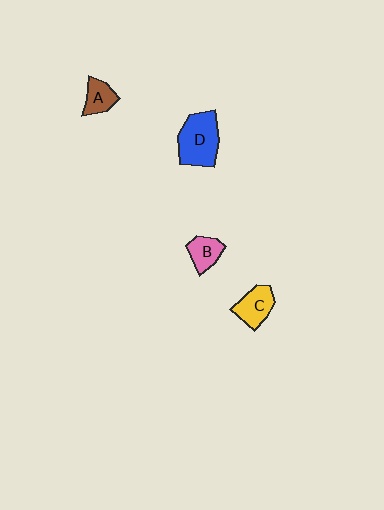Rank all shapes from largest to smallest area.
From largest to smallest: D (blue), C (yellow), B (pink), A (brown).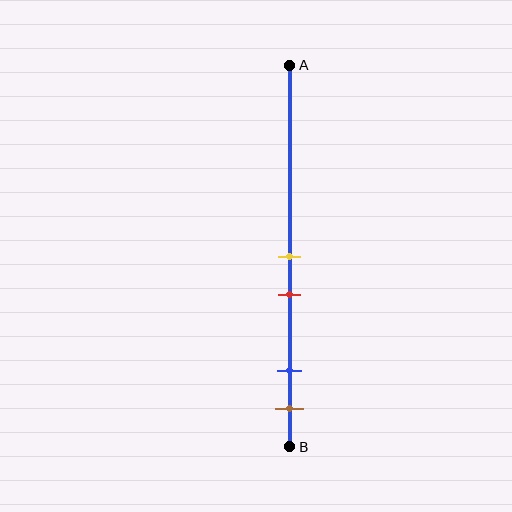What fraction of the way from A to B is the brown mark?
The brown mark is approximately 90% (0.9) of the way from A to B.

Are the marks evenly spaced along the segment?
No, the marks are not evenly spaced.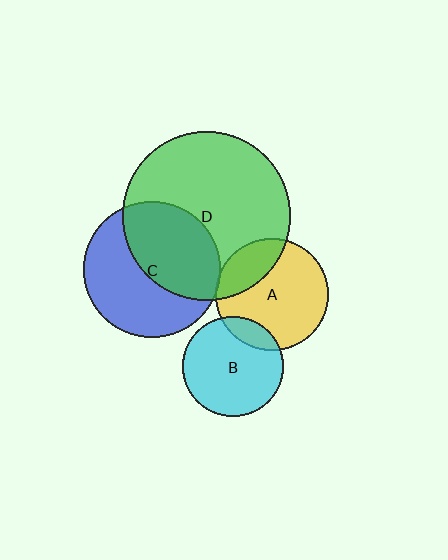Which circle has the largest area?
Circle D (green).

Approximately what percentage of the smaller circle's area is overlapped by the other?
Approximately 15%.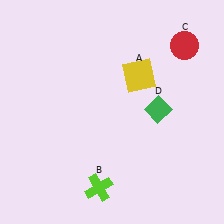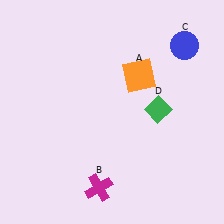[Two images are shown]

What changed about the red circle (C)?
In Image 1, C is red. In Image 2, it changed to blue.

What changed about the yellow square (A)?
In Image 1, A is yellow. In Image 2, it changed to orange.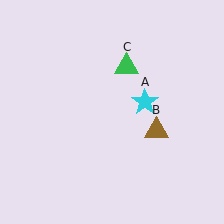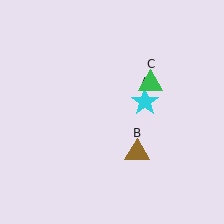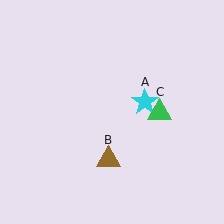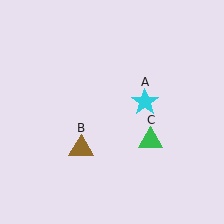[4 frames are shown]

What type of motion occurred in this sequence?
The brown triangle (object B), green triangle (object C) rotated clockwise around the center of the scene.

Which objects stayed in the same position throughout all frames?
Cyan star (object A) remained stationary.